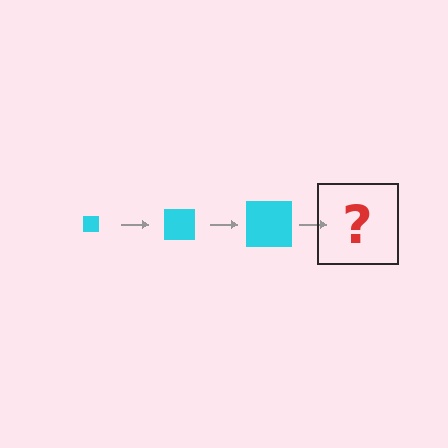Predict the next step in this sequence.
The next step is a cyan square, larger than the previous one.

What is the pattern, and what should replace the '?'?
The pattern is that the square gets progressively larger each step. The '?' should be a cyan square, larger than the previous one.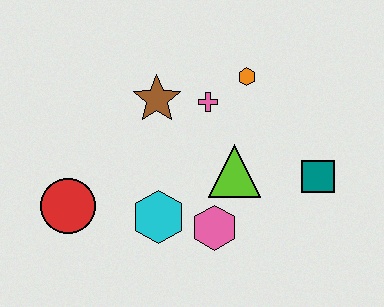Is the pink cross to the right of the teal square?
No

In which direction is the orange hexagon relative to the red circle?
The orange hexagon is to the right of the red circle.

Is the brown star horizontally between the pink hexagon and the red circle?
Yes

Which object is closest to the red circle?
The cyan hexagon is closest to the red circle.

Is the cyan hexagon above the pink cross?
No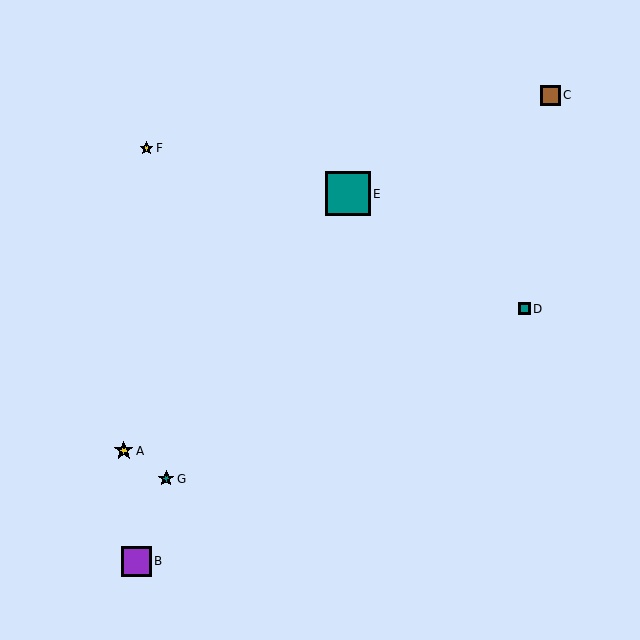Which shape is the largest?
The teal square (labeled E) is the largest.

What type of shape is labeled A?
Shape A is a yellow star.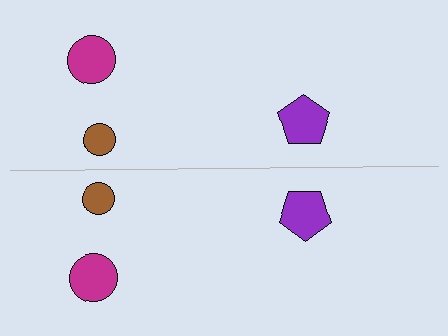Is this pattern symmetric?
Yes, this pattern has bilateral (reflection) symmetry.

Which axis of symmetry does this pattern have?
The pattern has a horizontal axis of symmetry running through the center of the image.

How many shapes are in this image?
There are 6 shapes in this image.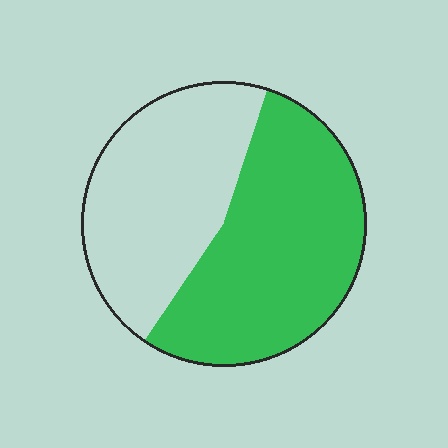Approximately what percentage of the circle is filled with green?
Approximately 55%.